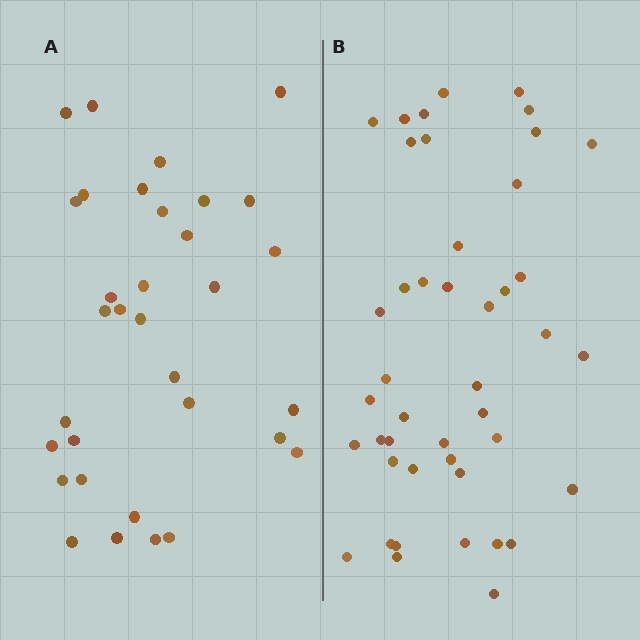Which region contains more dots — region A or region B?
Region B (the right region) has more dots.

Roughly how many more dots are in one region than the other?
Region B has roughly 12 or so more dots than region A.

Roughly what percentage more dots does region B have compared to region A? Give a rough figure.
About 35% more.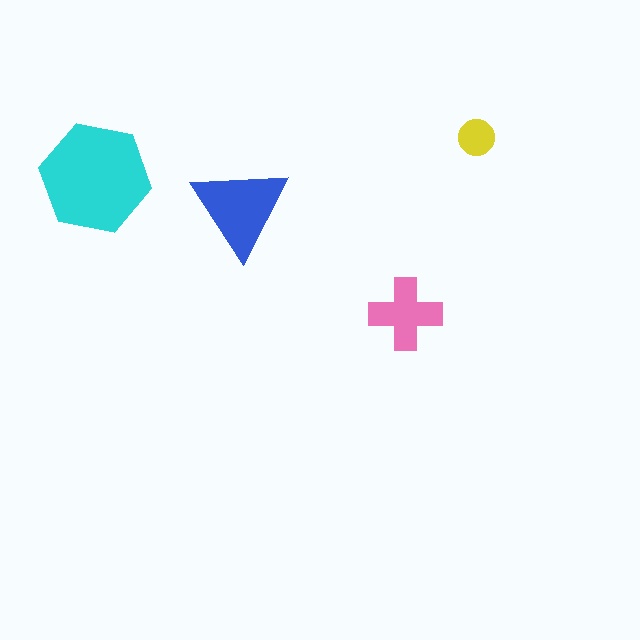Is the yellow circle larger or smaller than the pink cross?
Smaller.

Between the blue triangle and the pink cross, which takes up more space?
The blue triangle.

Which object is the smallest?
The yellow circle.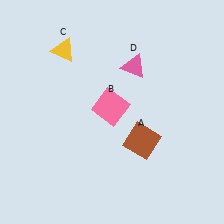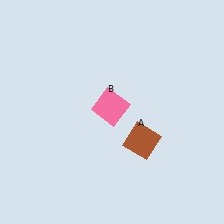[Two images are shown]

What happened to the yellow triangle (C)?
The yellow triangle (C) was removed in Image 2. It was in the top-left area of Image 1.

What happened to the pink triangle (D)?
The pink triangle (D) was removed in Image 2. It was in the top-right area of Image 1.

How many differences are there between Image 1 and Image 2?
There are 2 differences between the two images.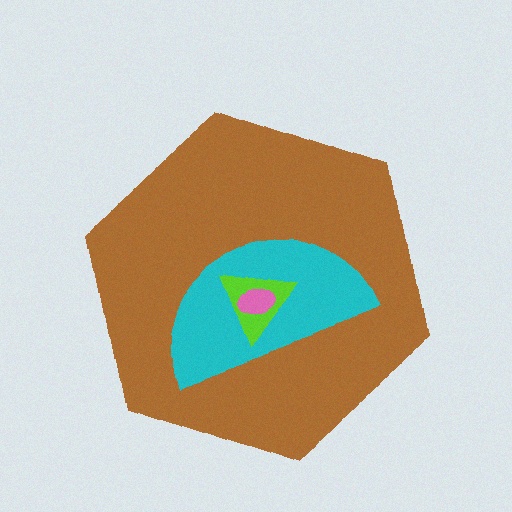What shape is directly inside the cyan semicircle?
The lime triangle.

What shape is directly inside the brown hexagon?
The cyan semicircle.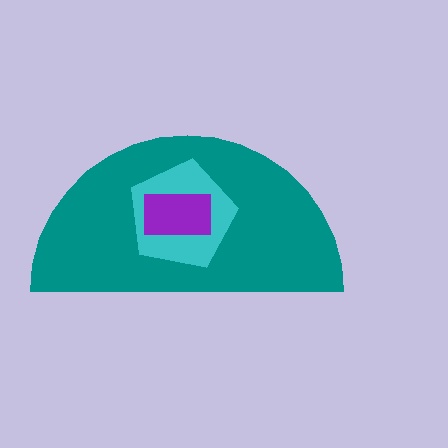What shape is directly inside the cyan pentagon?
The purple rectangle.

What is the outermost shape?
The teal semicircle.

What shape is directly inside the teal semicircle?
The cyan pentagon.